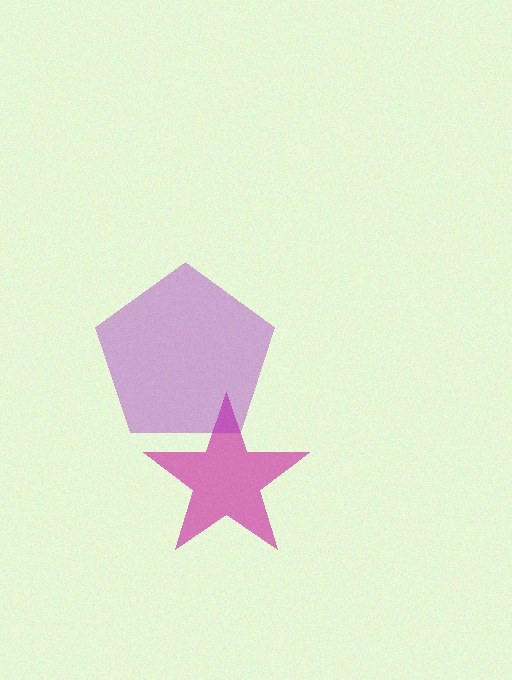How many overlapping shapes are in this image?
There are 2 overlapping shapes in the image.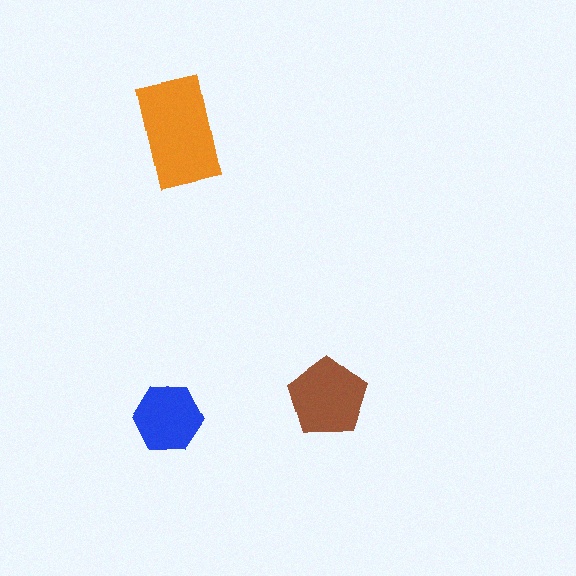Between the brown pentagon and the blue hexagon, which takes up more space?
The brown pentagon.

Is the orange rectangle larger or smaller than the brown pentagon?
Larger.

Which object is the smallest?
The blue hexagon.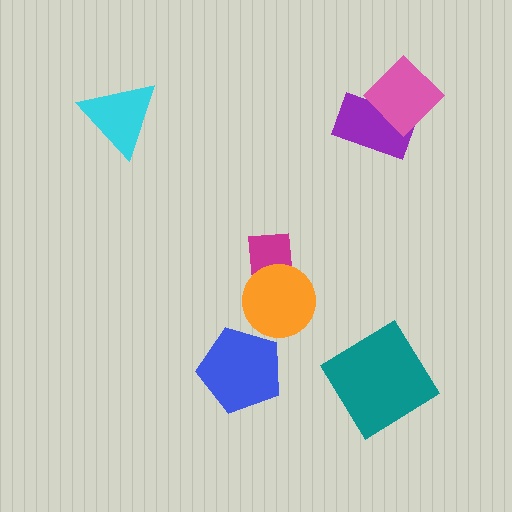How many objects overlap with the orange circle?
1 object overlaps with the orange circle.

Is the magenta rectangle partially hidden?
Yes, it is partially covered by another shape.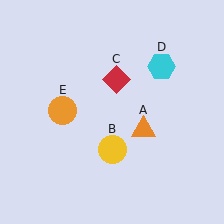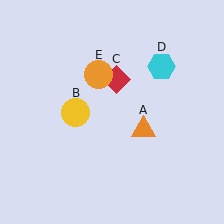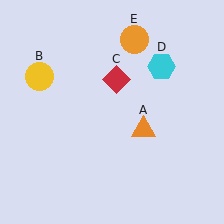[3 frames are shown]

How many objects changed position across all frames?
2 objects changed position: yellow circle (object B), orange circle (object E).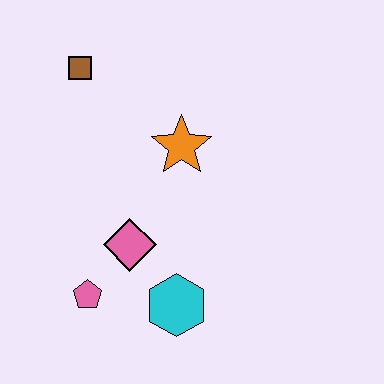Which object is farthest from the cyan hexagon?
The brown square is farthest from the cyan hexagon.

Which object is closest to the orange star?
The pink diamond is closest to the orange star.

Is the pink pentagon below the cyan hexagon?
No